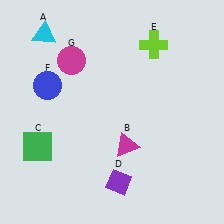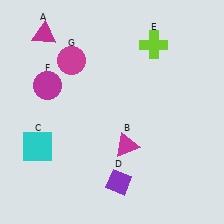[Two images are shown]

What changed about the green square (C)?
In Image 1, C is green. In Image 2, it changed to cyan.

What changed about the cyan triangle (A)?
In Image 1, A is cyan. In Image 2, it changed to magenta.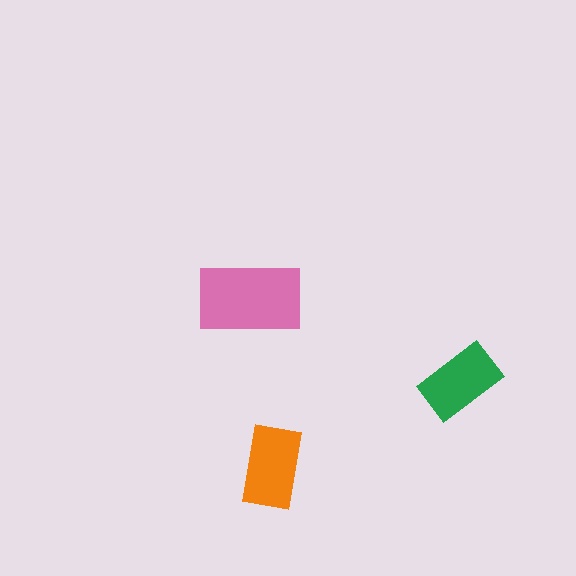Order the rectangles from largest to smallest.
the pink one, the orange one, the green one.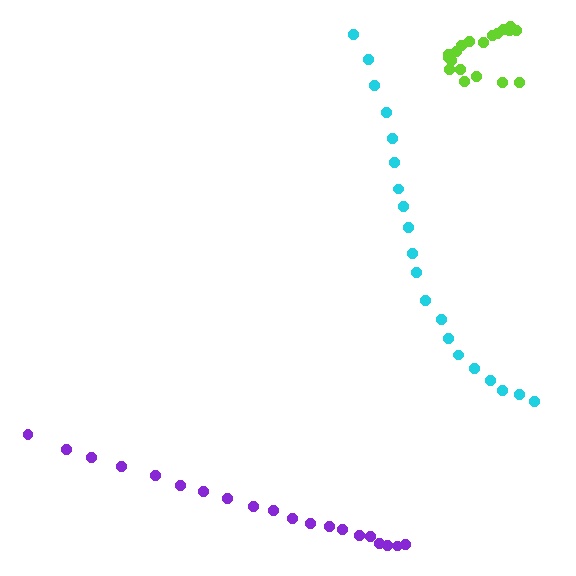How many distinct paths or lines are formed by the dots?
There are 3 distinct paths.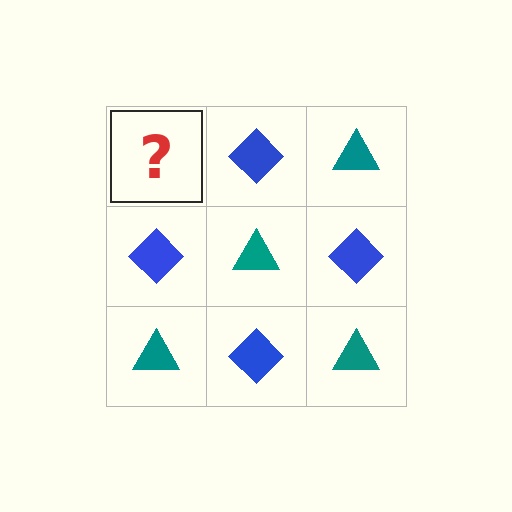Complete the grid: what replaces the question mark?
The question mark should be replaced with a teal triangle.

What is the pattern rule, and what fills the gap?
The rule is that it alternates teal triangle and blue diamond in a checkerboard pattern. The gap should be filled with a teal triangle.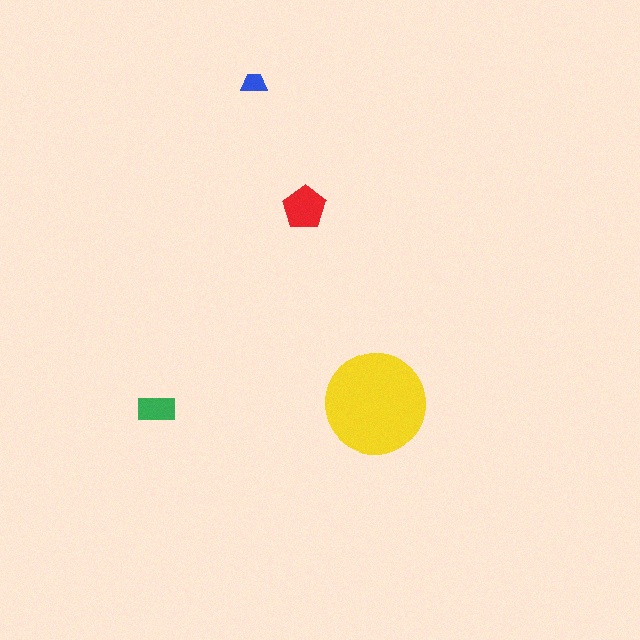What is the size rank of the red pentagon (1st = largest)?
2nd.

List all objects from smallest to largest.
The blue trapezoid, the green rectangle, the red pentagon, the yellow circle.